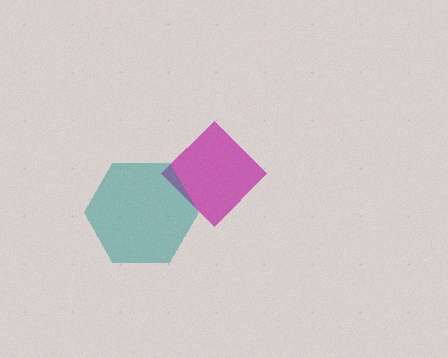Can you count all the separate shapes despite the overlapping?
Yes, there are 2 separate shapes.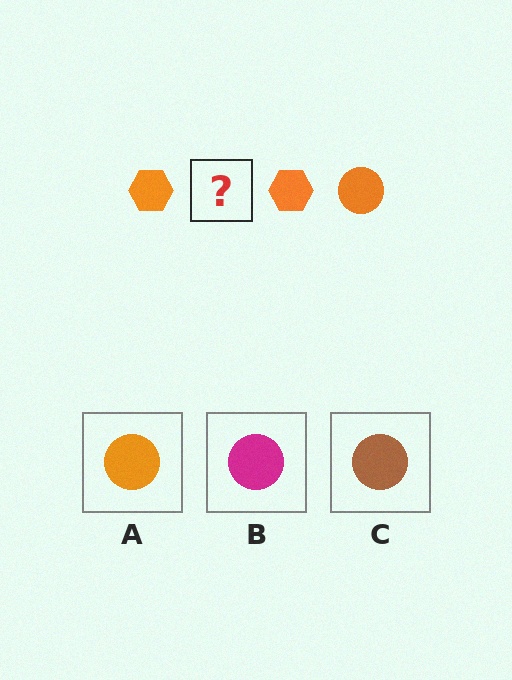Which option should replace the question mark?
Option A.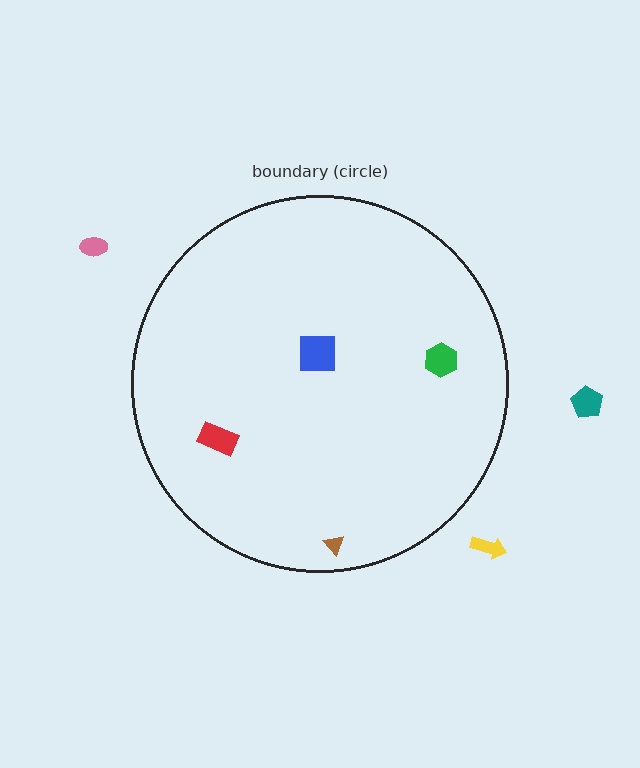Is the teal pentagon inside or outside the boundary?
Outside.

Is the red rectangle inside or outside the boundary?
Inside.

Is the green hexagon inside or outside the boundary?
Inside.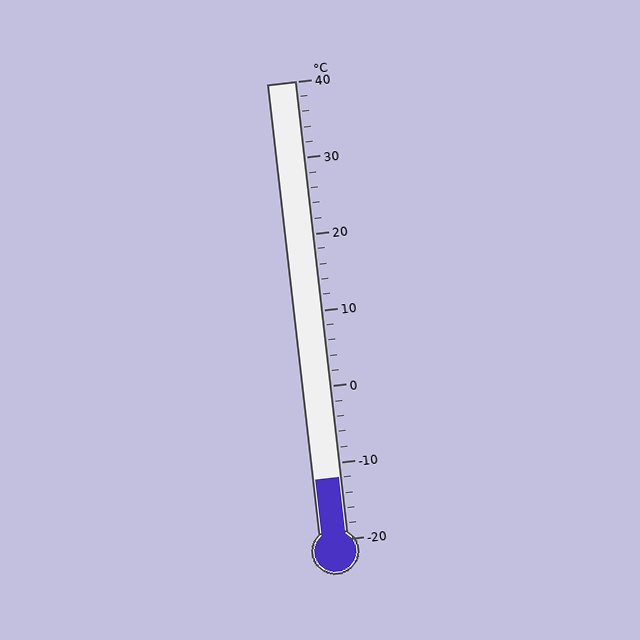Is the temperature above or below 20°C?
The temperature is below 20°C.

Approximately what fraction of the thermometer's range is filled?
The thermometer is filled to approximately 15% of its range.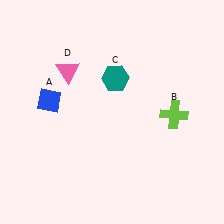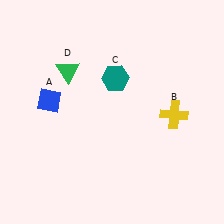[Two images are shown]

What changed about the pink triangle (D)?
In Image 1, D is pink. In Image 2, it changed to green.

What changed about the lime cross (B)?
In Image 1, B is lime. In Image 2, it changed to yellow.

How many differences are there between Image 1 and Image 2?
There are 2 differences between the two images.